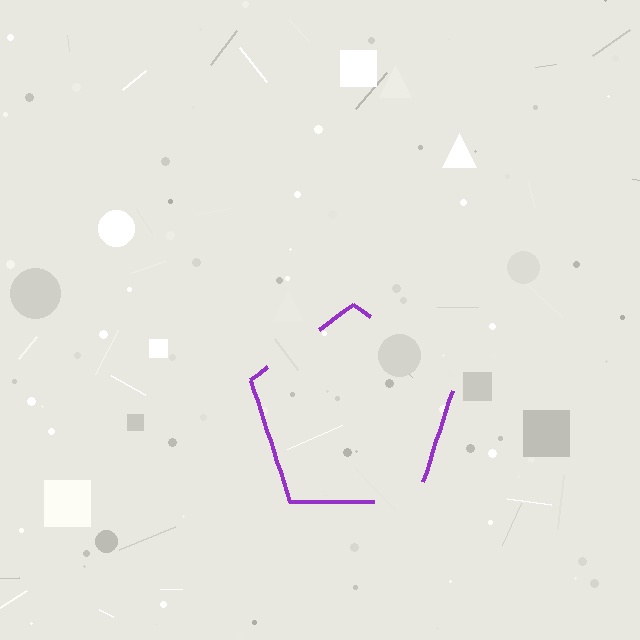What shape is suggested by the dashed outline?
The dashed outline suggests a pentagon.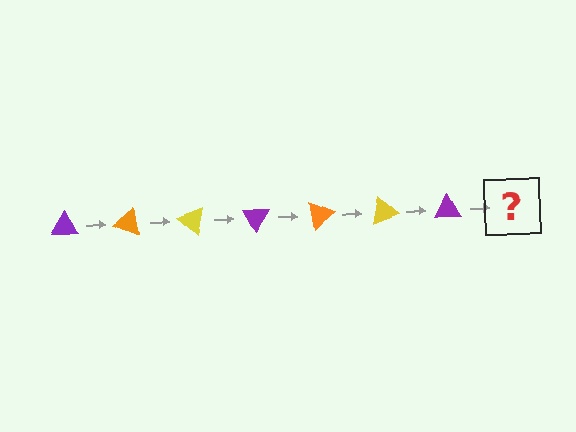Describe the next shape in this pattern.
It should be an orange triangle, rotated 140 degrees from the start.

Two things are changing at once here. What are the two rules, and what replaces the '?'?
The two rules are that it rotates 20 degrees each step and the color cycles through purple, orange, and yellow. The '?' should be an orange triangle, rotated 140 degrees from the start.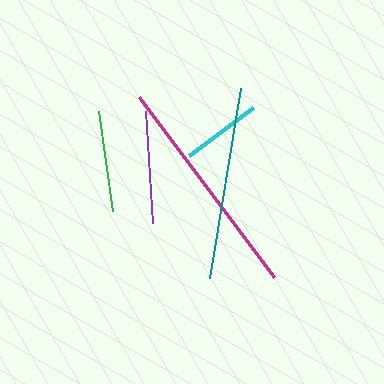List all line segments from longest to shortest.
From longest to shortest: magenta, teal, purple, green, cyan.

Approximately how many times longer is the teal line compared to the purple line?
The teal line is approximately 1.7 times the length of the purple line.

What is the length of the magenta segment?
The magenta segment is approximately 224 pixels long.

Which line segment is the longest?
The magenta line is the longest at approximately 224 pixels.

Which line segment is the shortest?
The cyan line is the shortest at approximately 79 pixels.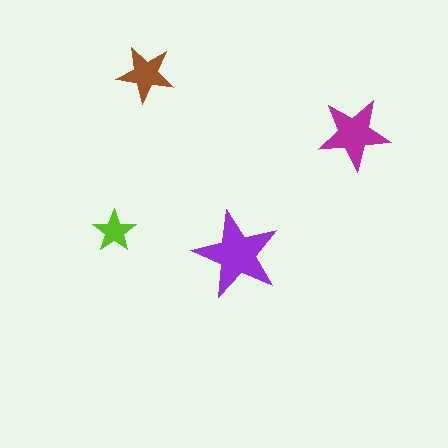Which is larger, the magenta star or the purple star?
The purple one.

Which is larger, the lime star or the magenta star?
The magenta one.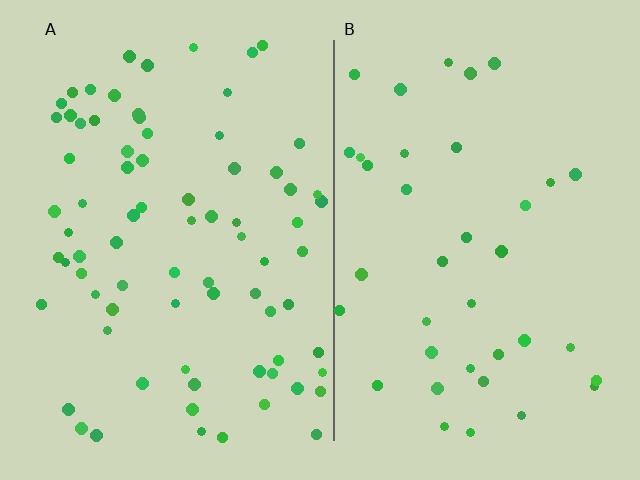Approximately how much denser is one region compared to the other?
Approximately 2.0× — region A over region B.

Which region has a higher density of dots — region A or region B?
A (the left).